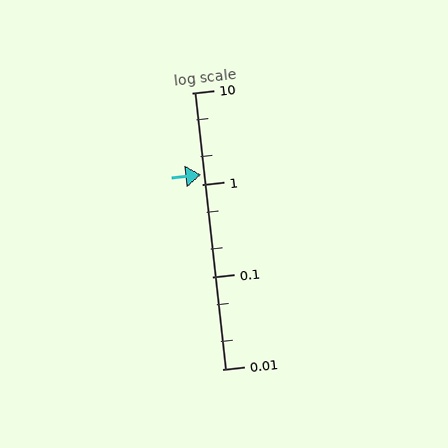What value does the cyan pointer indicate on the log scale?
The pointer indicates approximately 1.3.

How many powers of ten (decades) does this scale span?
The scale spans 3 decades, from 0.01 to 10.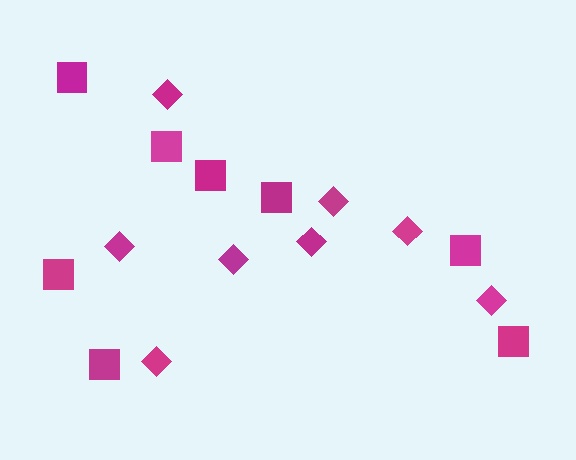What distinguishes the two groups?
There are 2 groups: one group of diamonds (8) and one group of squares (8).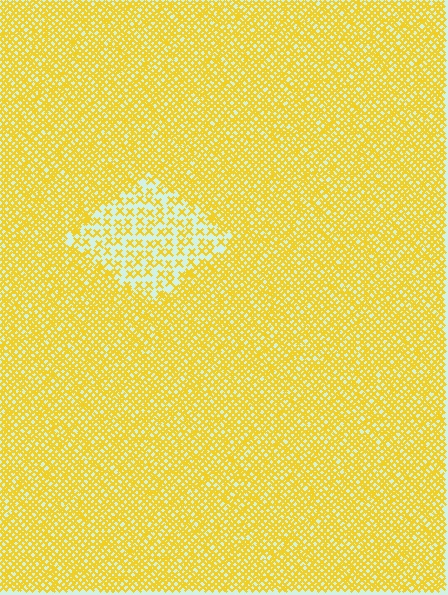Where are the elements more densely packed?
The elements are more densely packed outside the diamond boundary.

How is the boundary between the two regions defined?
The boundary is defined by a change in element density (approximately 2.4x ratio). All elements are the same color, size, and shape.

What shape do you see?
I see a diamond.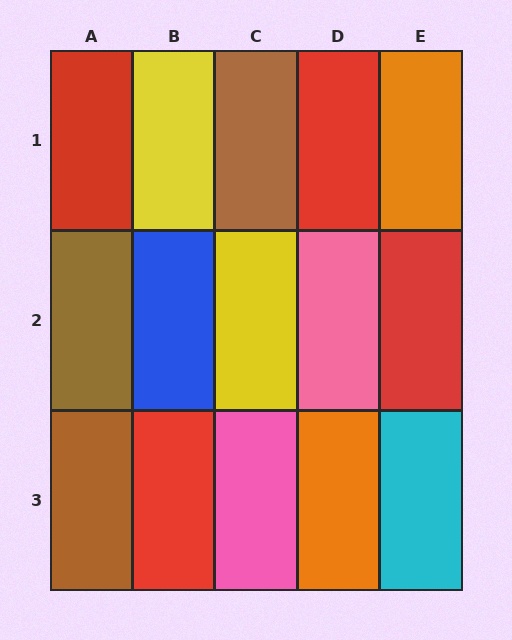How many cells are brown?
3 cells are brown.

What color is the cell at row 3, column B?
Red.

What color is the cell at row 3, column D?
Orange.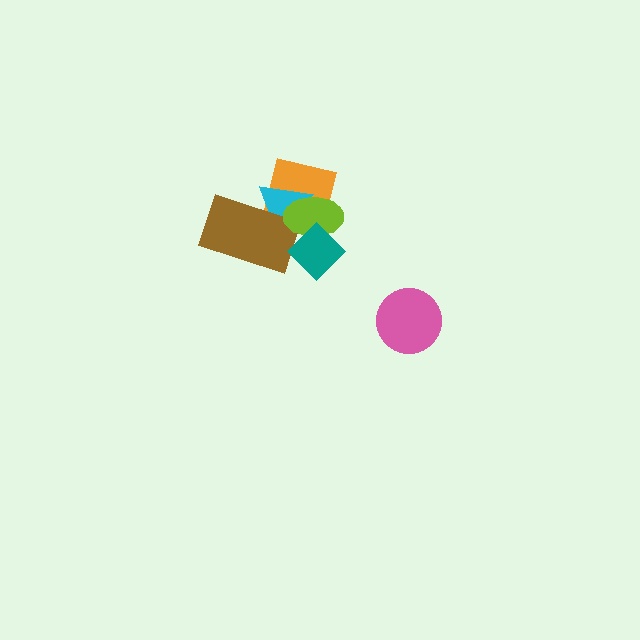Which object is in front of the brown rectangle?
The lime ellipse is in front of the brown rectangle.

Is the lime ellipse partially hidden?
Yes, it is partially covered by another shape.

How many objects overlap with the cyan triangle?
3 objects overlap with the cyan triangle.